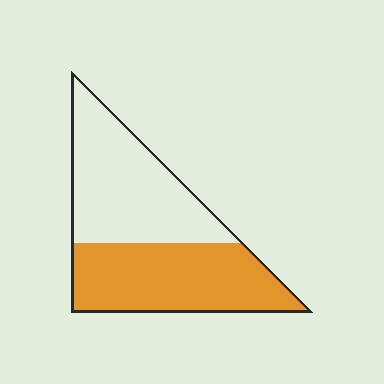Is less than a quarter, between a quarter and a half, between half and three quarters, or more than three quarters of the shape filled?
Between a quarter and a half.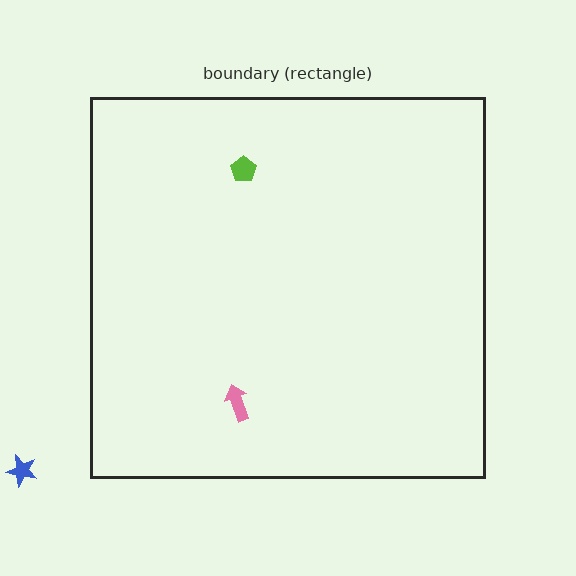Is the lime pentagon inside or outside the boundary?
Inside.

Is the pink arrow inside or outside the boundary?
Inside.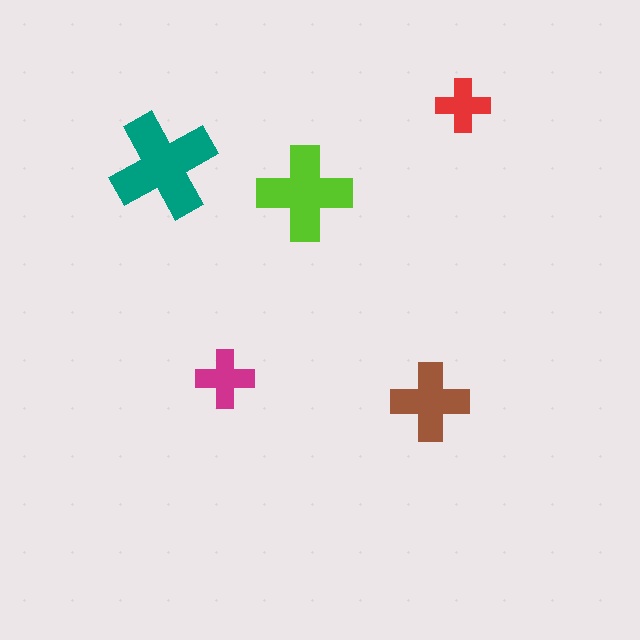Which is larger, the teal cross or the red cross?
The teal one.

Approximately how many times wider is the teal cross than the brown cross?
About 1.5 times wider.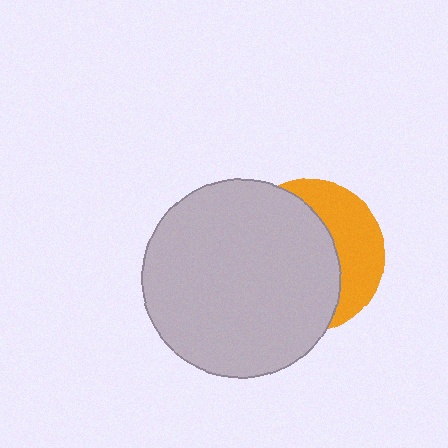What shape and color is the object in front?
The object in front is a light gray circle.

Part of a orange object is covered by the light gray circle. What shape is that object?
It is a circle.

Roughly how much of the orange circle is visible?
A small part of it is visible (roughly 35%).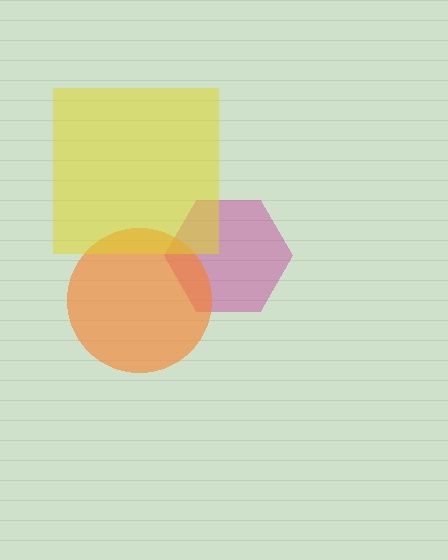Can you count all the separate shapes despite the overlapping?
Yes, there are 3 separate shapes.